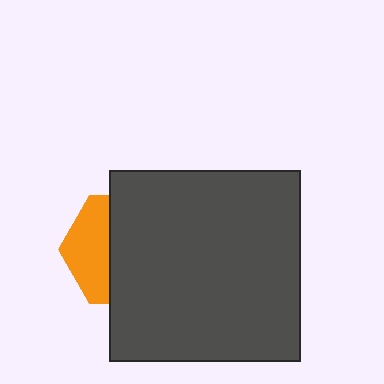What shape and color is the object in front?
The object in front is a dark gray square.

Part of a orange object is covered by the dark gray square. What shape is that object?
It is a hexagon.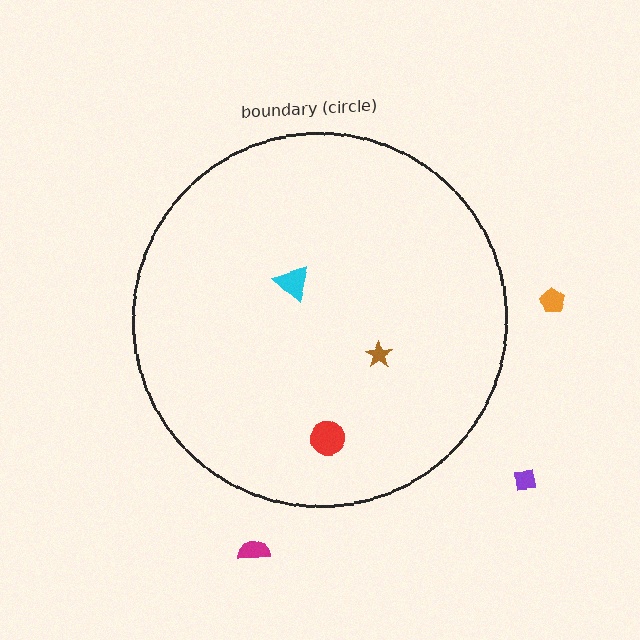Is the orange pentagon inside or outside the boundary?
Outside.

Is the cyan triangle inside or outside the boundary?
Inside.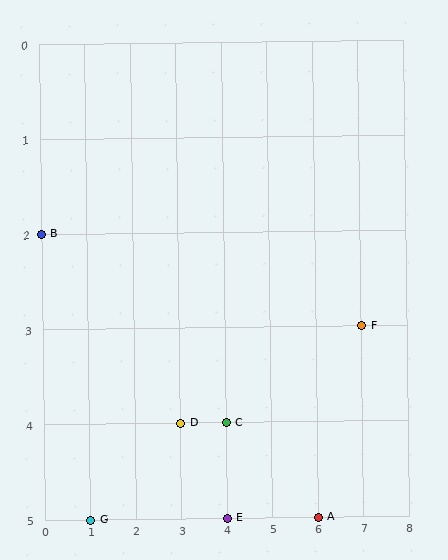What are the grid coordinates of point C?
Point C is at grid coordinates (4, 4).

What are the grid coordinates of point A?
Point A is at grid coordinates (6, 5).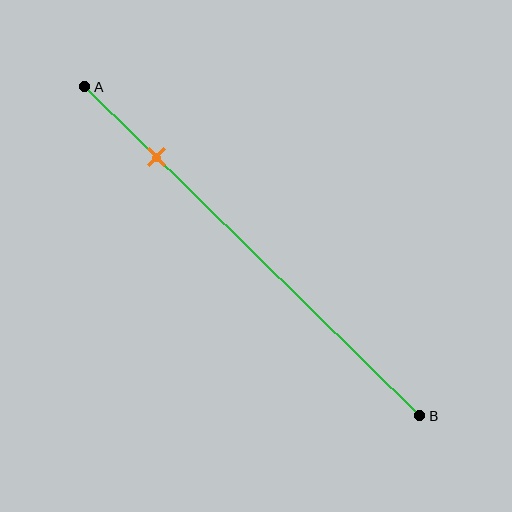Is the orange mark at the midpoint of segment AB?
No, the mark is at about 20% from A, not at the 50% midpoint.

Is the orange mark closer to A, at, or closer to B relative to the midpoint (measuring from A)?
The orange mark is closer to point A than the midpoint of segment AB.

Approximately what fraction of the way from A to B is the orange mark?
The orange mark is approximately 20% of the way from A to B.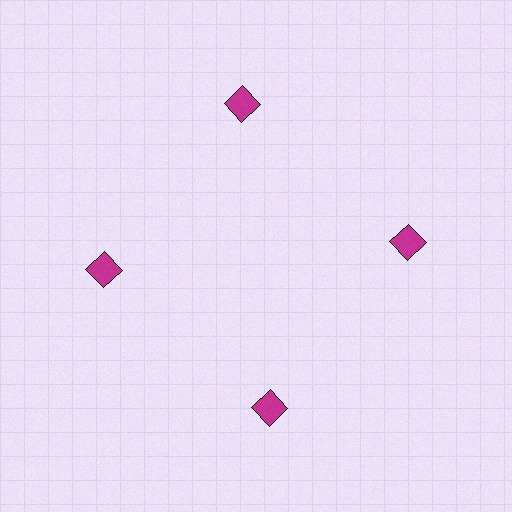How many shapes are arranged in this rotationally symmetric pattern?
There are 4 shapes, arranged in 4 groups of 1.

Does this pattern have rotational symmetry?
Yes, this pattern has 4-fold rotational symmetry. It looks the same after rotating 90 degrees around the center.